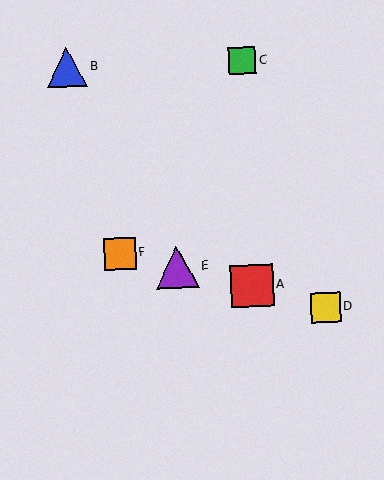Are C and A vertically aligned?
Yes, both are at x≈242.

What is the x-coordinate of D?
Object D is at x≈326.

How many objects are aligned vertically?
2 objects (A, C) are aligned vertically.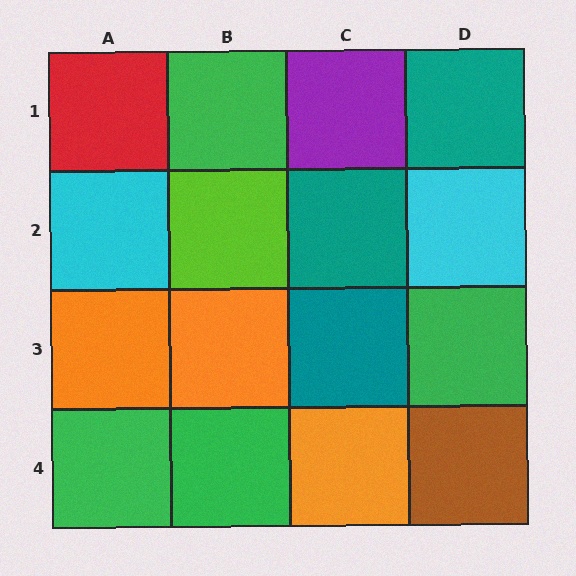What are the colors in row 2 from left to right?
Cyan, lime, teal, cyan.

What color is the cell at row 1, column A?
Red.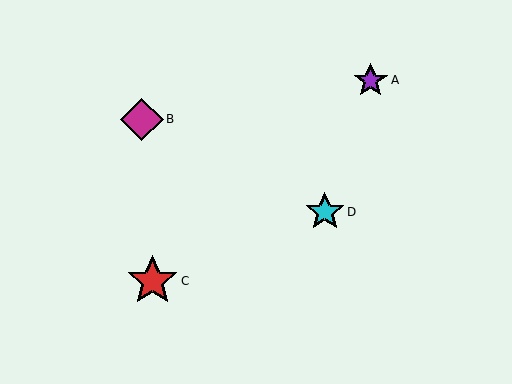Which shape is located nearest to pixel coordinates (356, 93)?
The purple star (labeled A) at (371, 80) is nearest to that location.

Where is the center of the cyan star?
The center of the cyan star is at (325, 212).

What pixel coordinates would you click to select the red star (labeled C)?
Click at (153, 281) to select the red star C.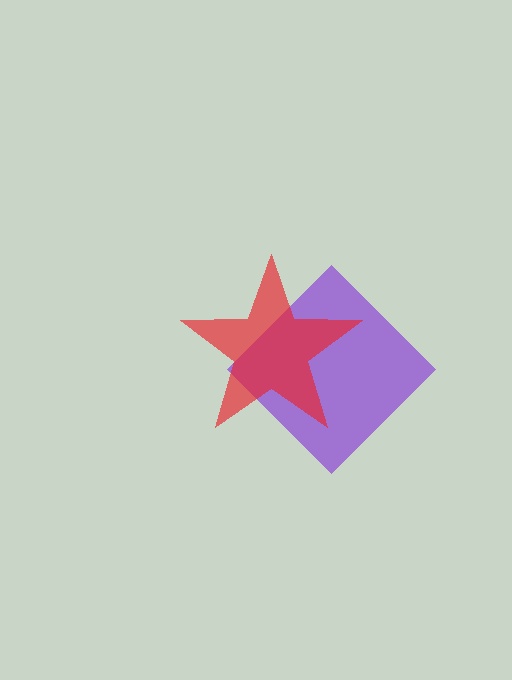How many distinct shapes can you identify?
There are 2 distinct shapes: a purple diamond, a red star.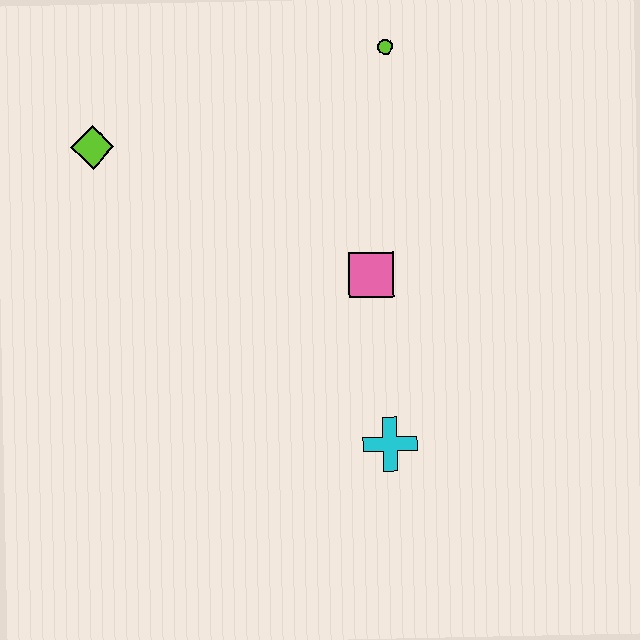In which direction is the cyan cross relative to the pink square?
The cyan cross is below the pink square.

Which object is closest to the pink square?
The cyan cross is closest to the pink square.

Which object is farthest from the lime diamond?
The cyan cross is farthest from the lime diamond.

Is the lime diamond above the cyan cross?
Yes